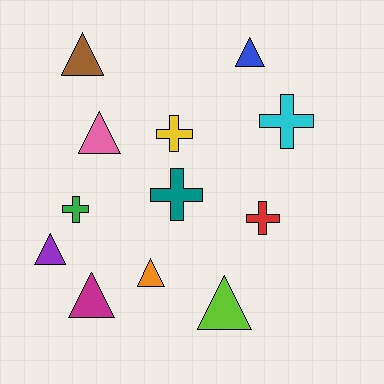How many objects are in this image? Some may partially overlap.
There are 12 objects.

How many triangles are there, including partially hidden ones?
There are 7 triangles.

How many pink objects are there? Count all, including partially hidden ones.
There is 1 pink object.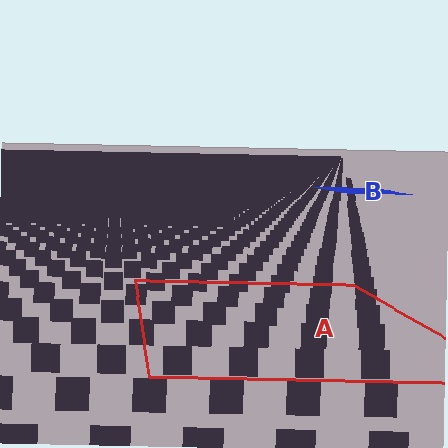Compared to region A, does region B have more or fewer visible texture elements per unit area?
Region B has more texture elements per unit area — they are packed more densely because it is farther away.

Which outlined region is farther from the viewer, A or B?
Region B is farther from the viewer — the texture elements inside it appear smaller and more densely packed.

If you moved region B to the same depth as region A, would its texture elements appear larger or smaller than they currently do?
They would appear larger. At a closer depth, the same texture elements are projected at a bigger on-screen size.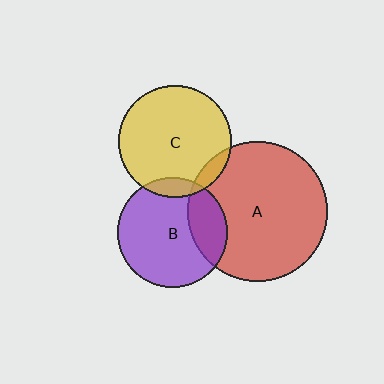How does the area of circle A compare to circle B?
Approximately 1.6 times.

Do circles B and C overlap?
Yes.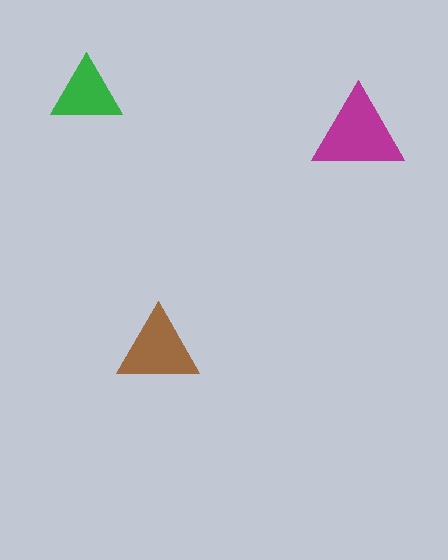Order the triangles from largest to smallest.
the magenta one, the brown one, the green one.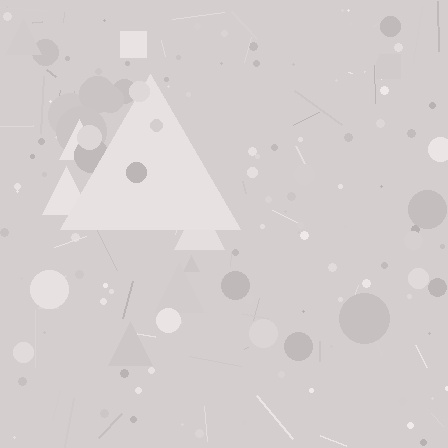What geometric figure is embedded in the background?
A triangle is embedded in the background.